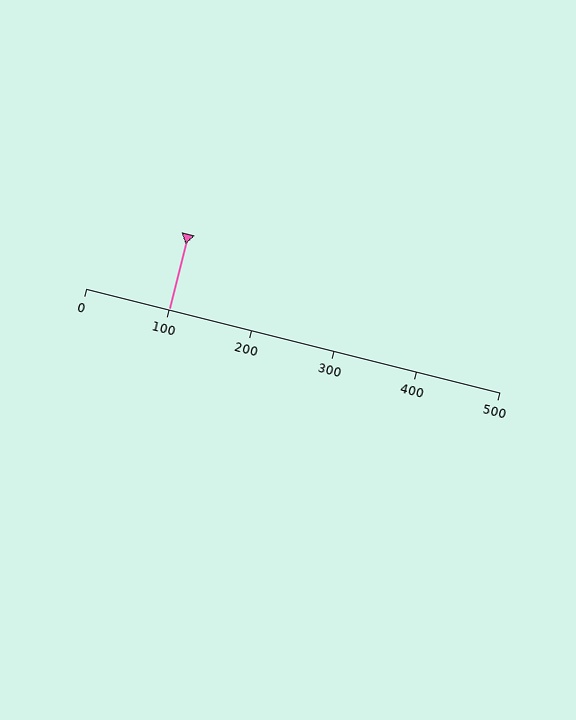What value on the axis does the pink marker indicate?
The marker indicates approximately 100.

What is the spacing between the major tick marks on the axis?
The major ticks are spaced 100 apart.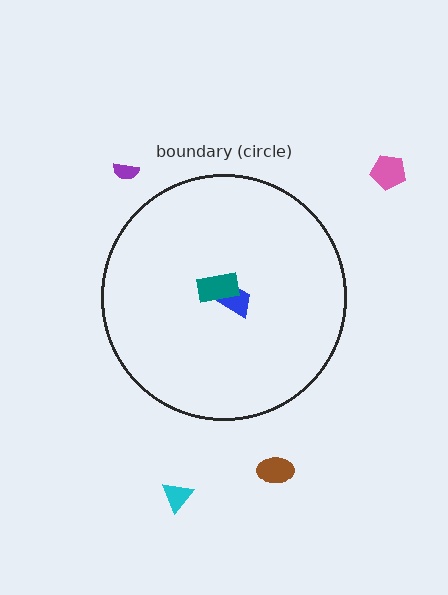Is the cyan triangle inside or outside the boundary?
Outside.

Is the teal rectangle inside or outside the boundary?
Inside.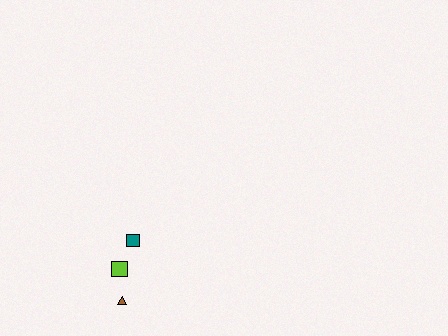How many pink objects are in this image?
There are no pink objects.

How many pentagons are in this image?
There are no pentagons.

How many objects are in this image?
There are 3 objects.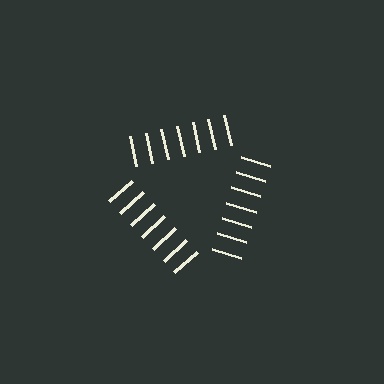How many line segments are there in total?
21 — 7 along each of the 3 edges.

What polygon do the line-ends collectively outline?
An illusory triangle — the line segments terminate on its edges but no continuous stroke is drawn.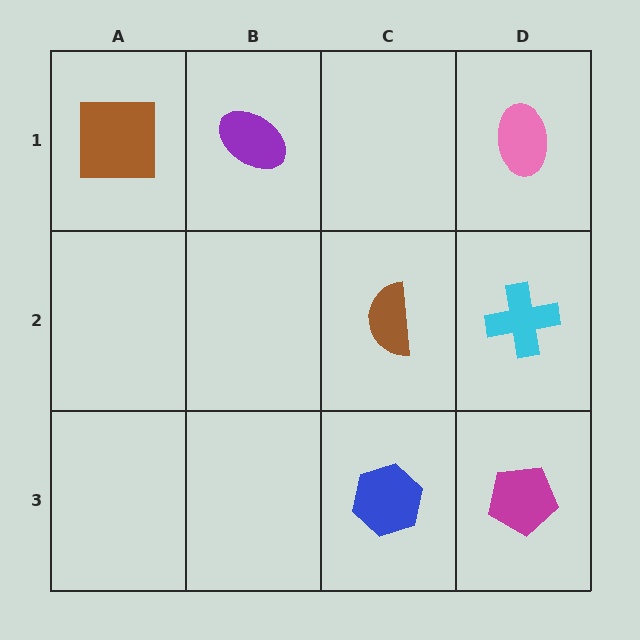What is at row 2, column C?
A brown semicircle.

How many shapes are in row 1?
3 shapes.